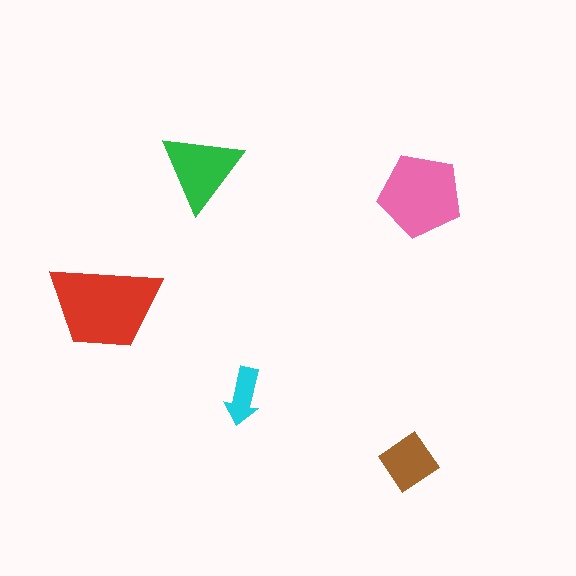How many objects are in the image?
There are 5 objects in the image.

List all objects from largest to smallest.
The red trapezoid, the pink pentagon, the green triangle, the brown diamond, the cyan arrow.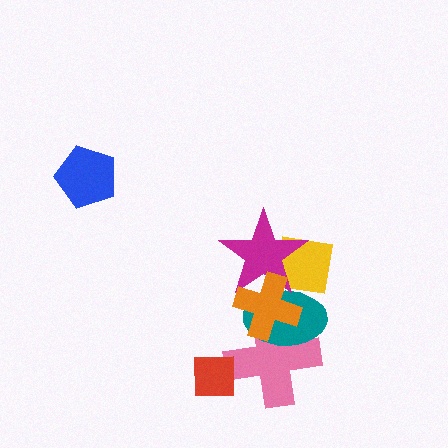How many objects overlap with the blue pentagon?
0 objects overlap with the blue pentagon.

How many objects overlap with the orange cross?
3 objects overlap with the orange cross.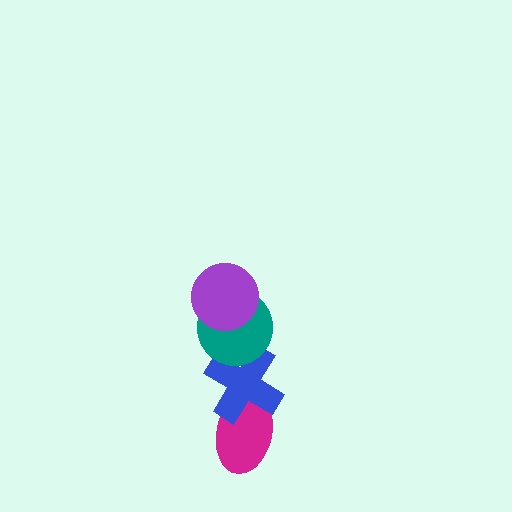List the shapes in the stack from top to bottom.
From top to bottom: the purple circle, the teal circle, the blue cross, the magenta ellipse.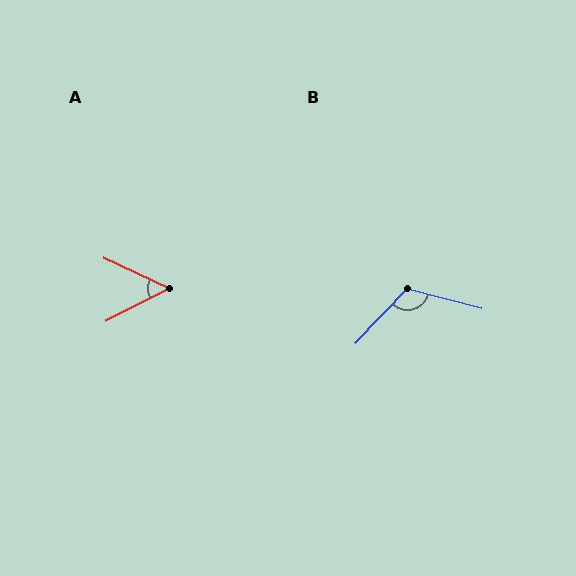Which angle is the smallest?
A, at approximately 52 degrees.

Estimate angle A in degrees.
Approximately 52 degrees.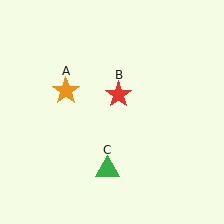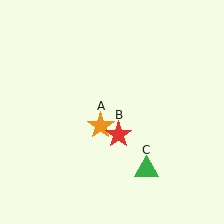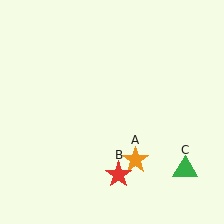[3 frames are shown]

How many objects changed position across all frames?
3 objects changed position: orange star (object A), red star (object B), green triangle (object C).